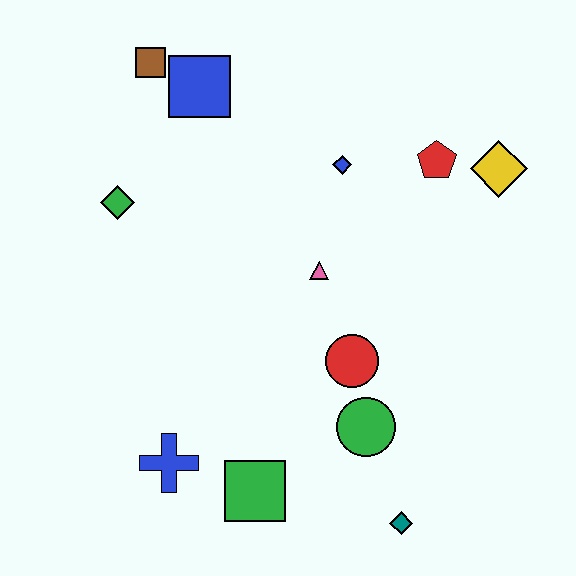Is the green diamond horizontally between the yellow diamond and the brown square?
No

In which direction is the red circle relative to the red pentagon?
The red circle is below the red pentagon.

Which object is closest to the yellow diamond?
The red pentagon is closest to the yellow diamond.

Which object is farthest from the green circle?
The brown square is farthest from the green circle.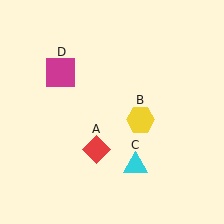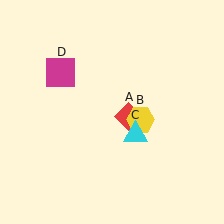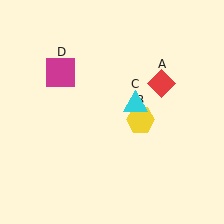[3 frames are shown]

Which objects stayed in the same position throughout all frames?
Yellow hexagon (object B) and magenta square (object D) remained stationary.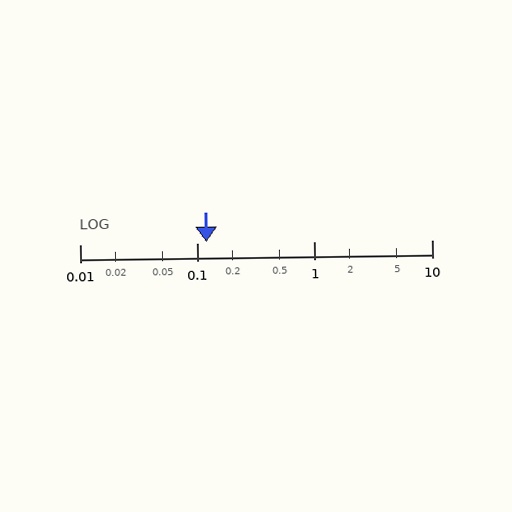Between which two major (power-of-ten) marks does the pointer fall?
The pointer is between 0.1 and 1.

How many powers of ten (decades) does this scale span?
The scale spans 3 decades, from 0.01 to 10.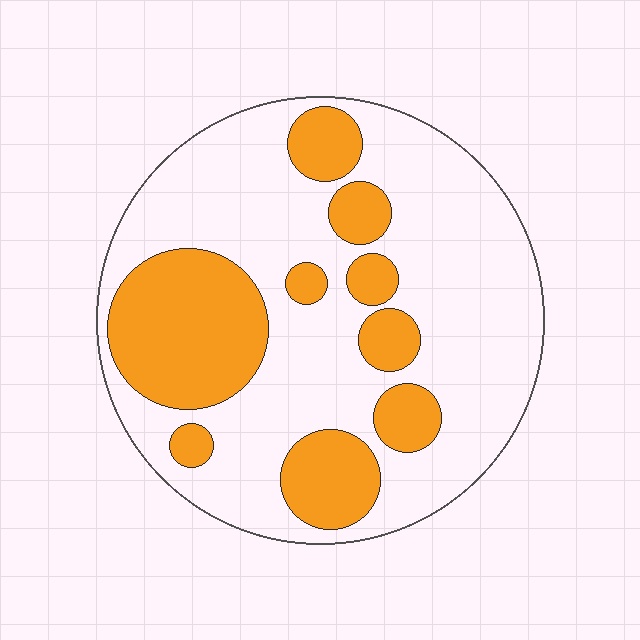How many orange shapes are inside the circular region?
9.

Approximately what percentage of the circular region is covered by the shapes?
Approximately 30%.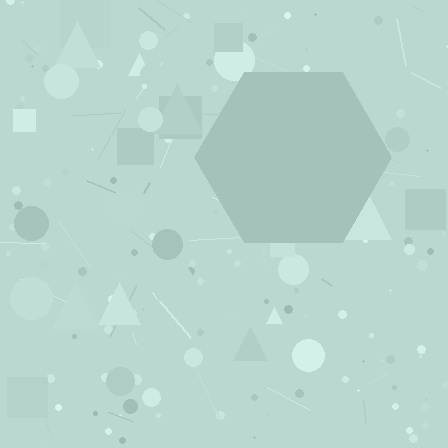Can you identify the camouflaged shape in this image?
The camouflaged shape is a hexagon.